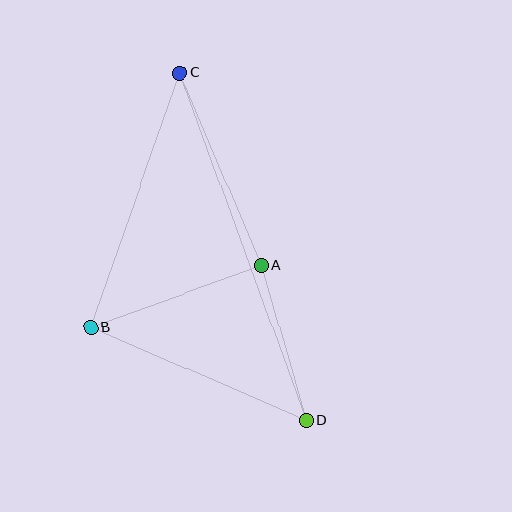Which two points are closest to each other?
Points A and D are closest to each other.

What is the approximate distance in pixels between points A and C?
The distance between A and C is approximately 209 pixels.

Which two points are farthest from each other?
Points C and D are farthest from each other.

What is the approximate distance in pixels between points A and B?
The distance between A and B is approximately 181 pixels.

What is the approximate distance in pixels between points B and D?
The distance between B and D is approximately 235 pixels.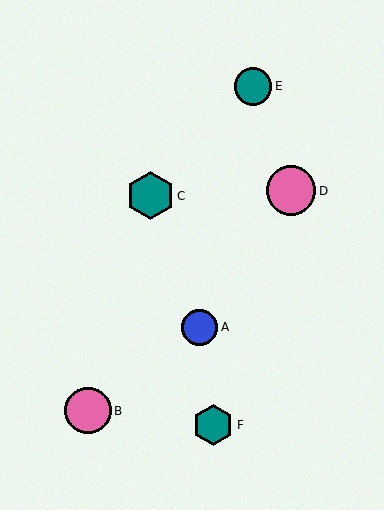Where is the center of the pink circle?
The center of the pink circle is at (291, 191).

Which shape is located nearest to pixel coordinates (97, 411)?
The pink circle (labeled B) at (88, 411) is nearest to that location.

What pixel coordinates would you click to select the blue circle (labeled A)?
Click at (200, 327) to select the blue circle A.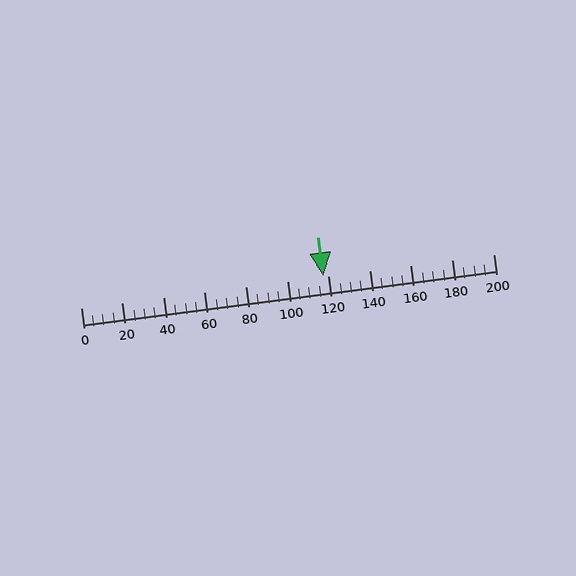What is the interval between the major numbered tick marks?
The major tick marks are spaced 20 units apart.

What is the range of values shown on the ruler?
The ruler shows values from 0 to 200.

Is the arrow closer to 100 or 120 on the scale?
The arrow is closer to 120.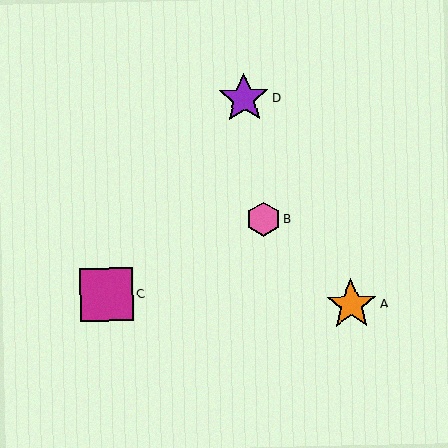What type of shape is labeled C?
Shape C is a magenta square.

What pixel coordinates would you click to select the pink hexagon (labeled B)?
Click at (263, 219) to select the pink hexagon B.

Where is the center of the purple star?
The center of the purple star is at (244, 98).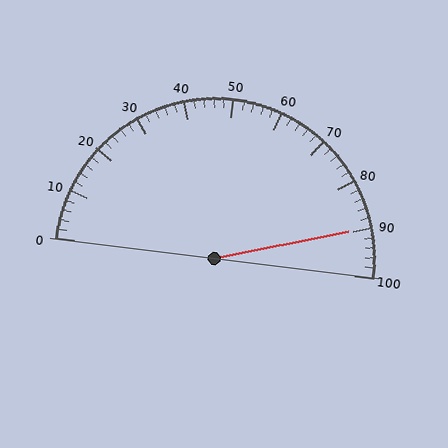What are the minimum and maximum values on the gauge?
The gauge ranges from 0 to 100.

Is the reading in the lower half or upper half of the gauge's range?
The reading is in the upper half of the range (0 to 100).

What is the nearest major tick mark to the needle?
The nearest major tick mark is 90.